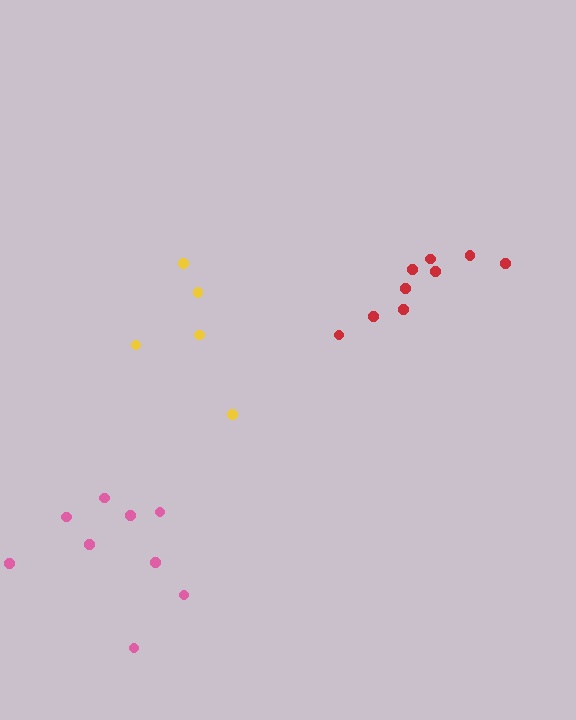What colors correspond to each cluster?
The clusters are colored: pink, yellow, red.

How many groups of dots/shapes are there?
There are 3 groups.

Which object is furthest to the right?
The red cluster is rightmost.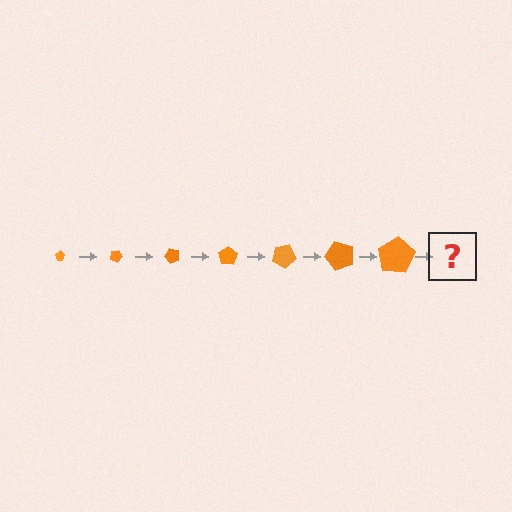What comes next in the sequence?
The next element should be a pentagon, larger than the previous one and rotated 175 degrees from the start.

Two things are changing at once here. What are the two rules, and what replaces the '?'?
The two rules are that the pentagon grows larger each step and it rotates 25 degrees each step. The '?' should be a pentagon, larger than the previous one and rotated 175 degrees from the start.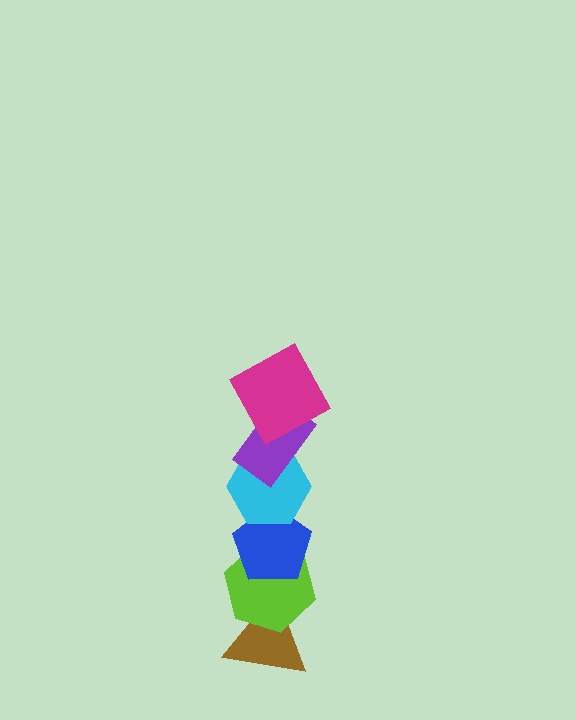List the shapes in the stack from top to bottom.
From top to bottom: the magenta square, the purple rectangle, the cyan hexagon, the blue pentagon, the lime hexagon, the brown triangle.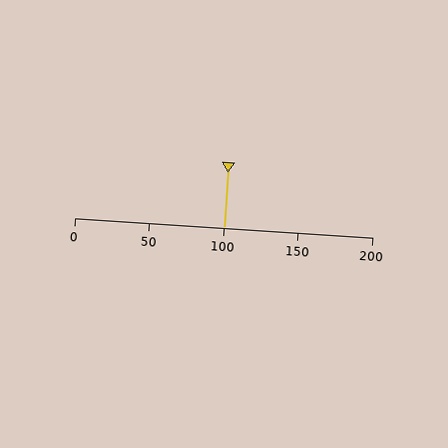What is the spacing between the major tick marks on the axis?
The major ticks are spaced 50 apart.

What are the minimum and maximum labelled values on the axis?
The axis runs from 0 to 200.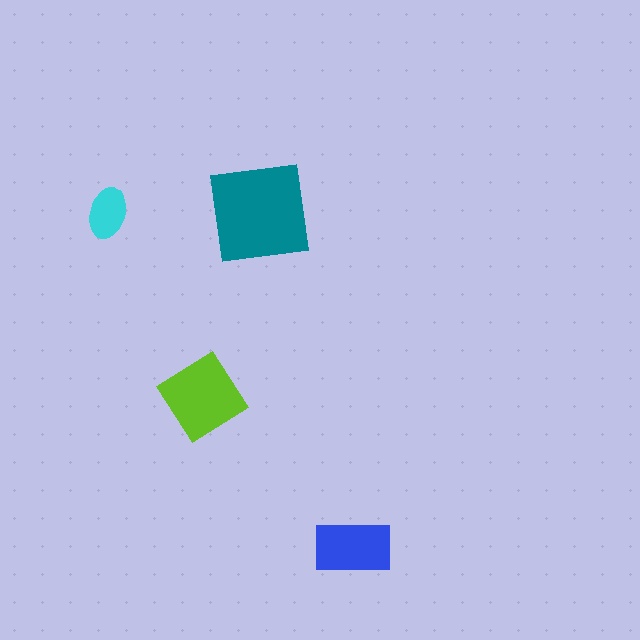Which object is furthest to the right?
The blue rectangle is rightmost.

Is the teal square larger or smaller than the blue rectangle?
Larger.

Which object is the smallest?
The cyan ellipse.